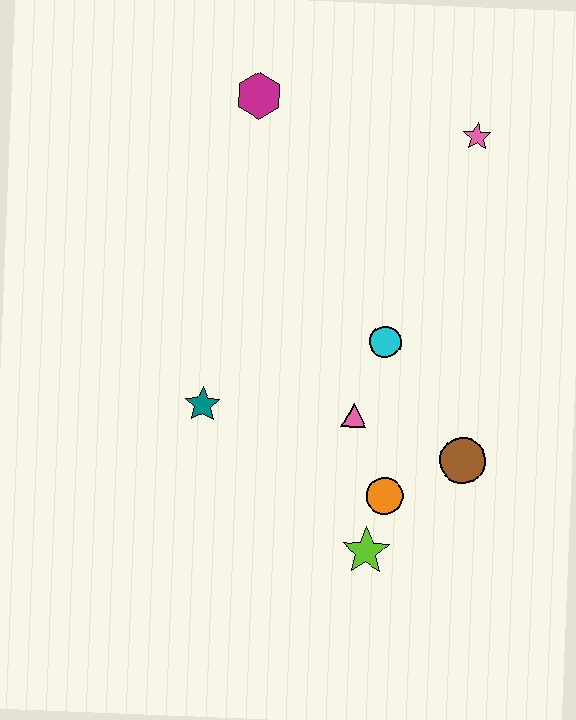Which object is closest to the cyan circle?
The pink triangle is closest to the cyan circle.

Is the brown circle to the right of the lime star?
Yes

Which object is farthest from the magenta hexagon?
The lime star is farthest from the magenta hexagon.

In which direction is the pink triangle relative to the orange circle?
The pink triangle is above the orange circle.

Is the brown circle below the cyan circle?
Yes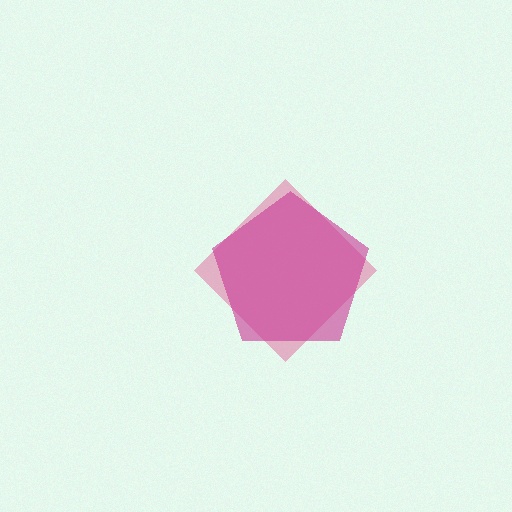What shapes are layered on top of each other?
The layered shapes are: a pink diamond, a magenta pentagon.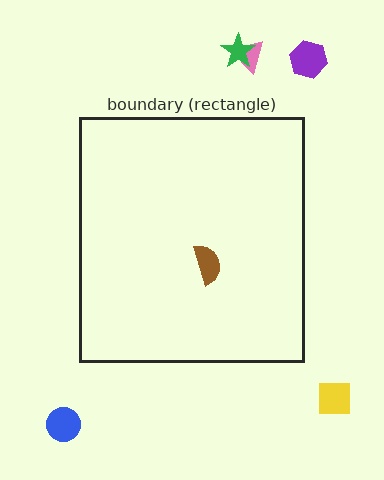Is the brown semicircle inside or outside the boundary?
Inside.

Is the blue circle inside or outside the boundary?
Outside.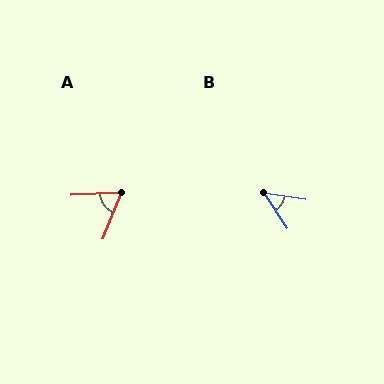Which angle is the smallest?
B, at approximately 48 degrees.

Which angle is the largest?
A, at approximately 65 degrees.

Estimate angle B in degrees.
Approximately 48 degrees.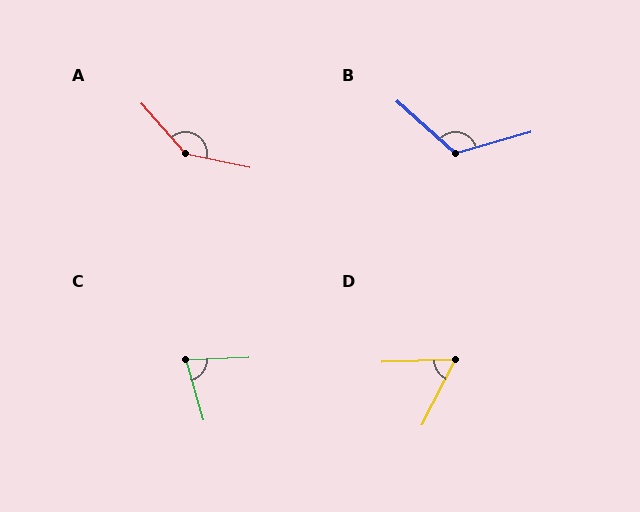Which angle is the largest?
A, at approximately 143 degrees.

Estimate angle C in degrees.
Approximately 77 degrees.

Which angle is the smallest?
D, at approximately 61 degrees.